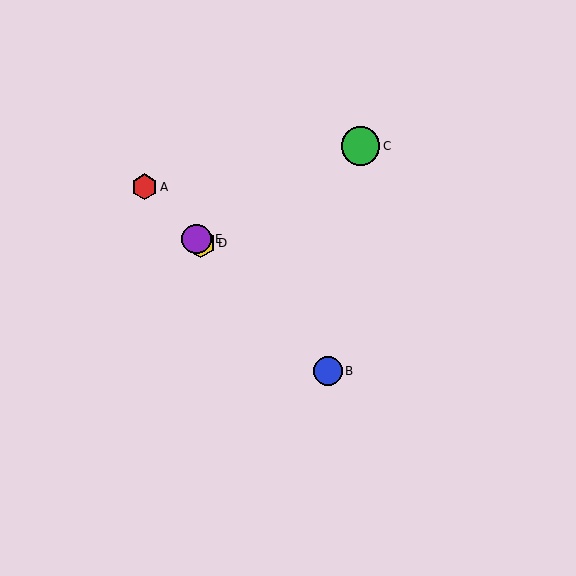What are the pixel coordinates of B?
Object B is at (328, 371).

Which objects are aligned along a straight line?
Objects A, B, D, E are aligned along a straight line.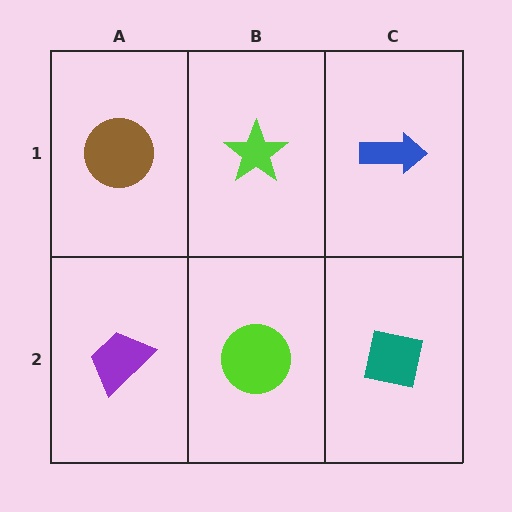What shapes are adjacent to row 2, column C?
A blue arrow (row 1, column C), a lime circle (row 2, column B).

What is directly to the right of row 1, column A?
A lime star.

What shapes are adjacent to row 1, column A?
A purple trapezoid (row 2, column A), a lime star (row 1, column B).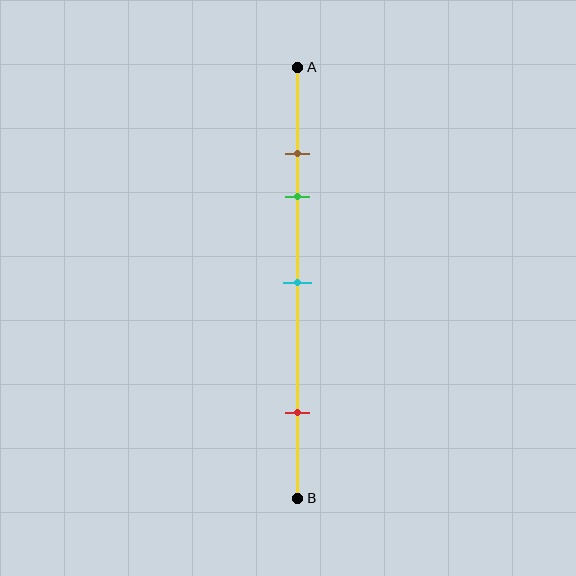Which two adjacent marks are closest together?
The brown and green marks are the closest adjacent pair.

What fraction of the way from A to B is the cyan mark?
The cyan mark is approximately 50% (0.5) of the way from A to B.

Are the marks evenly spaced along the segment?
No, the marks are not evenly spaced.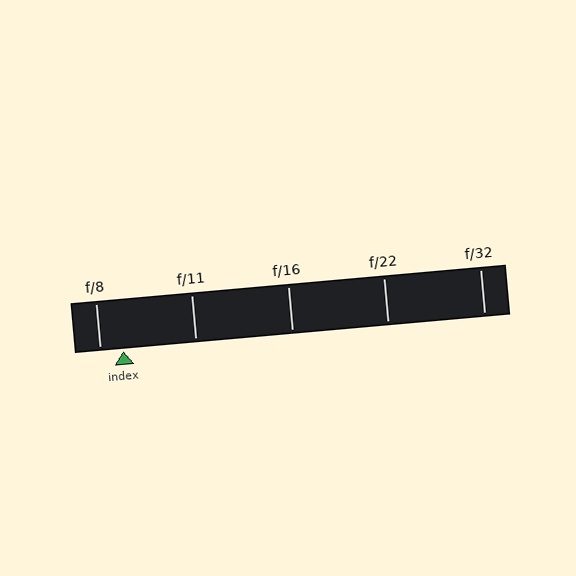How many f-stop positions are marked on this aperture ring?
There are 5 f-stop positions marked.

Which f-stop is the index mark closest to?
The index mark is closest to f/8.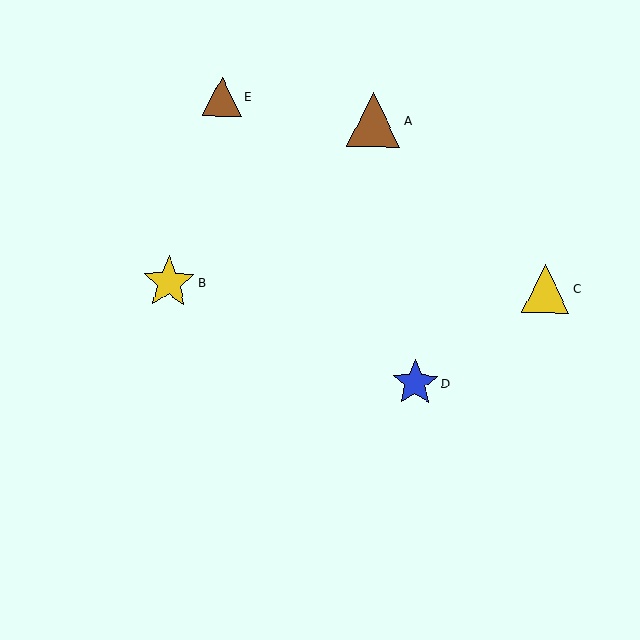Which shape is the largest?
The brown triangle (labeled A) is the largest.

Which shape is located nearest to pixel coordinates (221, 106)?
The brown triangle (labeled E) at (222, 96) is nearest to that location.